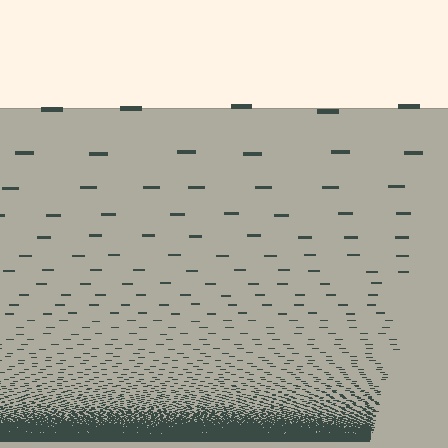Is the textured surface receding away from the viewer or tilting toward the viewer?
The surface appears to tilt toward the viewer. Texture elements get larger and sparser toward the top.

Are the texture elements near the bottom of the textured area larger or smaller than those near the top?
Smaller. The gradient is inverted — elements near the bottom are smaller and denser.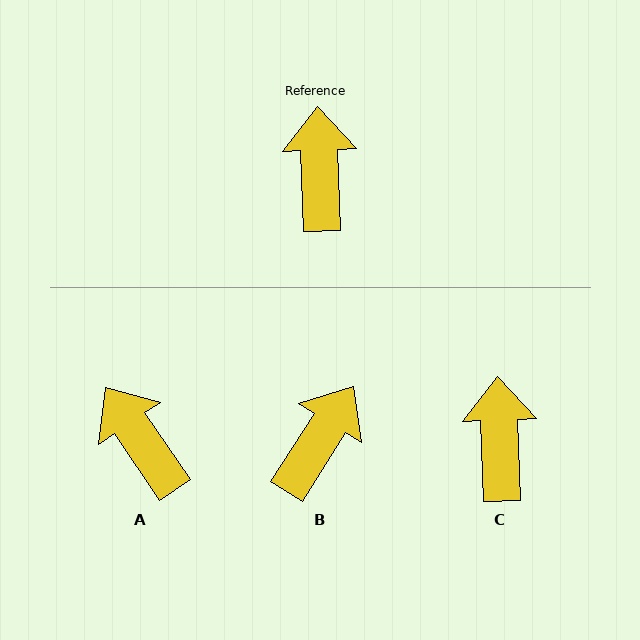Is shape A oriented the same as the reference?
No, it is off by about 32 degrees.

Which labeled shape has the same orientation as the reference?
C.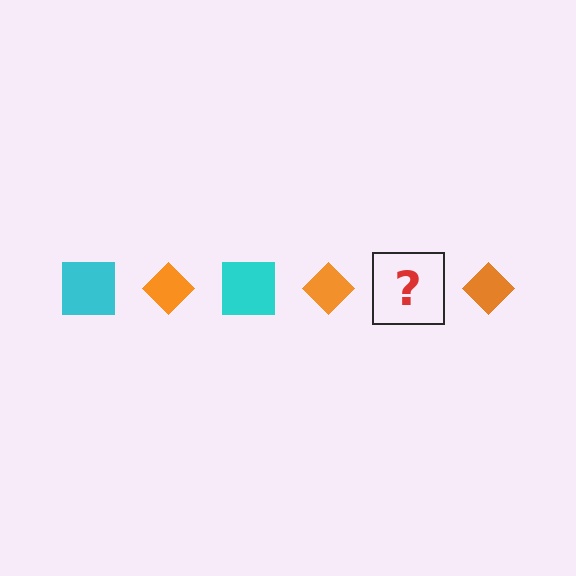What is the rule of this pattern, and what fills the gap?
The rule is that the pattern alternates between cyan square and orange diamond. The gap should be filled with a cyan square.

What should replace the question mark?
The question mark should be replaced with a cyan square.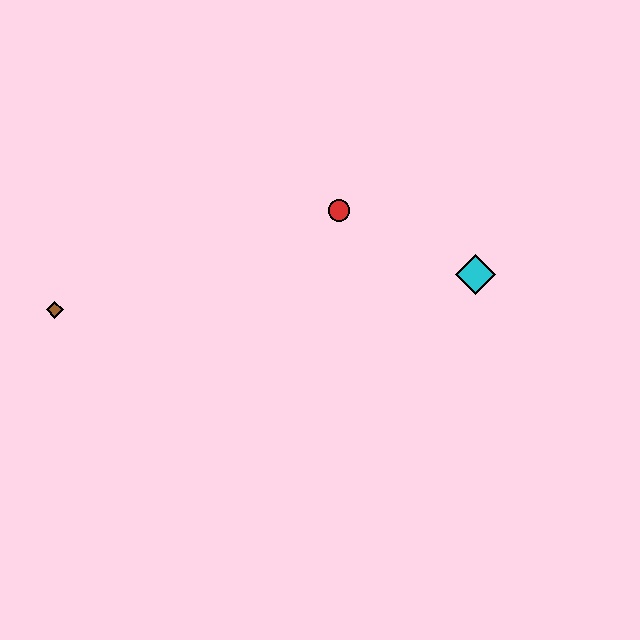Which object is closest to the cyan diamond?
The red circle is closest to the cyan diamond.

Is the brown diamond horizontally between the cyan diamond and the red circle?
No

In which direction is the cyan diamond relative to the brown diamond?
The cyan diamond is to the right of the brown diamond.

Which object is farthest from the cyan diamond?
The brown diamond is farthest from the cyan diamond.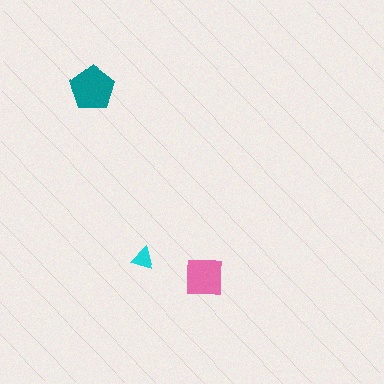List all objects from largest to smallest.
The teal pentagon, the pink square, the cyan triangle.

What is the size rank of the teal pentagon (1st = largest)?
1st.